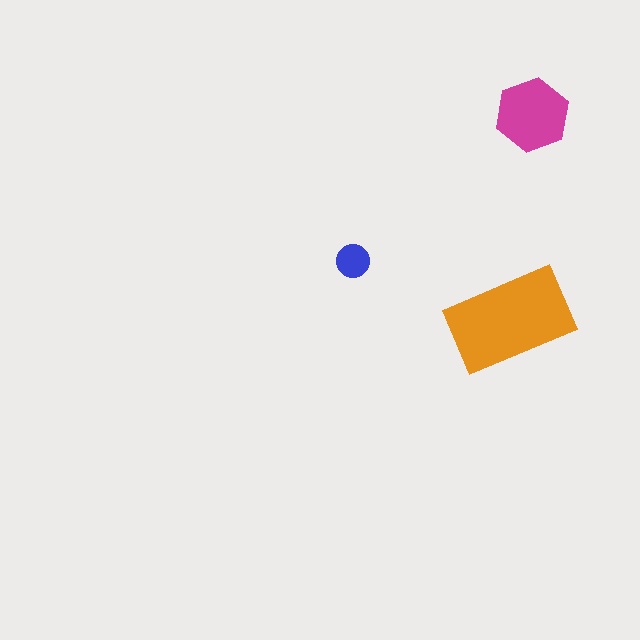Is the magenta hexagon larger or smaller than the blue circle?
Larger.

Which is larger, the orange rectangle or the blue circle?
The orange rectangle.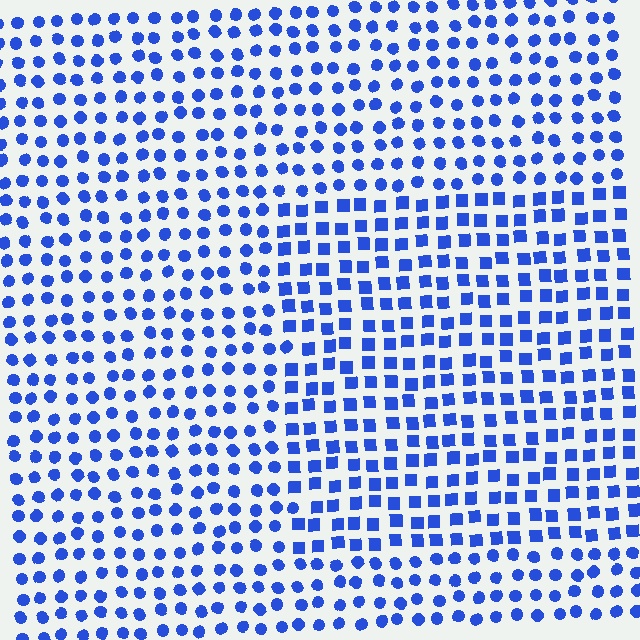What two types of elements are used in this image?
The image uses squares inside the rectangle region and circles outside it.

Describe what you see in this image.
The image is filled with small blue elements arranged in a uniform grid. A rectangle-shaped region contains squares, while the surrounding area contains circles. The boundary is defined purely by the change in element shape.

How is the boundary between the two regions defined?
The boundary is defined by a change in element shape: squares inside vs. circles outside. All elements share the same color and spacing.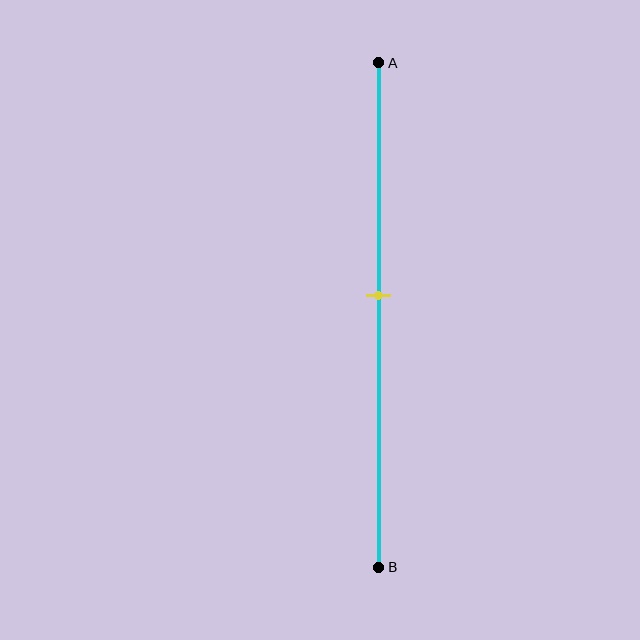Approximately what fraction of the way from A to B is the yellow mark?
The yellow mark is approximately 45% of the way from A to B.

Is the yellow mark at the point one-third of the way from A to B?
No, the mark is at about 45% from A, not at the 33% one-third point.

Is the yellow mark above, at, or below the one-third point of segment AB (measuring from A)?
The yellow mark is below the one-third point of segment AB.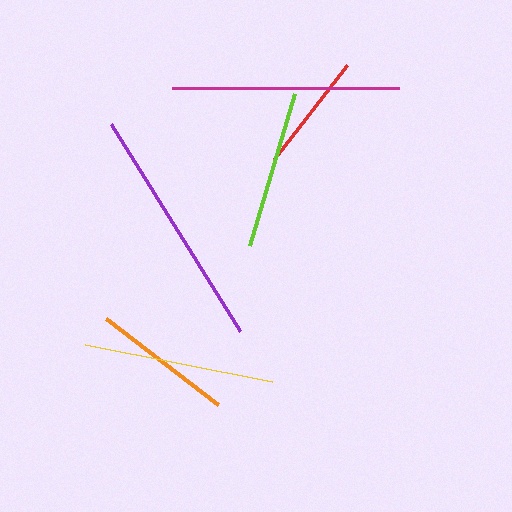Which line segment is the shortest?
The red line is the shortest at approximately 119 pixels.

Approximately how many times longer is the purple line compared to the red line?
The purple line is approximately 2.0 times the length of the red line.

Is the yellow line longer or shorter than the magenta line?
The magenta line is longer than the yellow line.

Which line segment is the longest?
The purple line is the longest at approximately 244 pixels.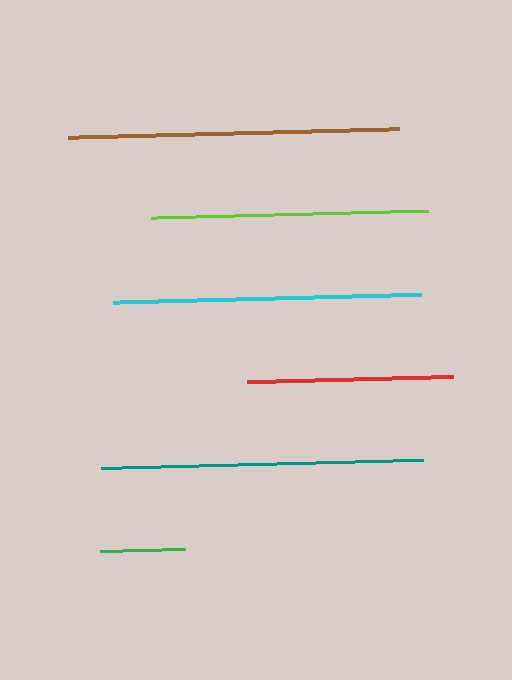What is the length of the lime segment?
The lime segment is approximately 276 pixels long.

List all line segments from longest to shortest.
From longest to shortest: brown, teal, cyan, lime, red, green.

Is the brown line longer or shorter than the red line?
The brown line is longer than the red line.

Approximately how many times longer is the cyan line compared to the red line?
The cyan line is approximately 1.5 times the length of the red line.